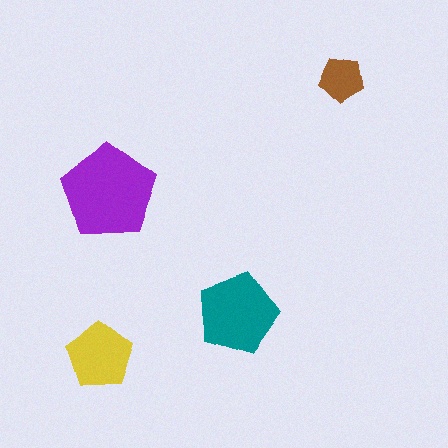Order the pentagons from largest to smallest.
the purple one, the teal one, the yellow one, the brown one.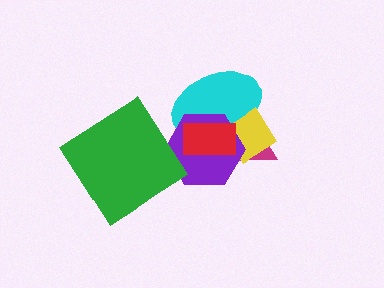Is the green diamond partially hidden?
No, no other shape covers it.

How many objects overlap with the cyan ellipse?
4 objects overlap with the cyan ellipse.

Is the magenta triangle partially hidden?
Yes, it is partially covered by another shape.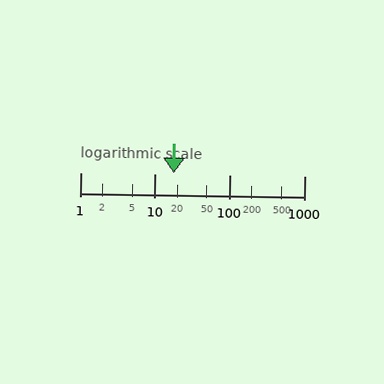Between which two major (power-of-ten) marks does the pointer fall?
The pointer is between 10 and 100.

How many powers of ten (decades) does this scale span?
The scale spans 3 decades, from 1 to 1000.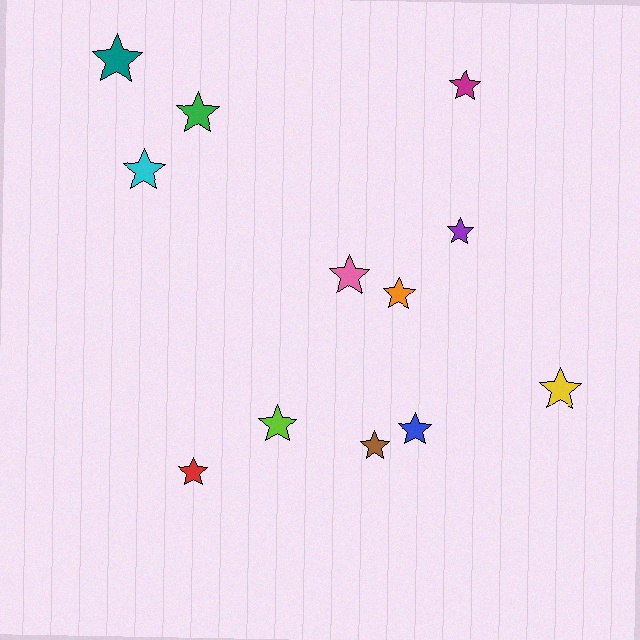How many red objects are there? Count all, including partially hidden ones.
There is 1 red object.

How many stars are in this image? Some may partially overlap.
There are 12 stars.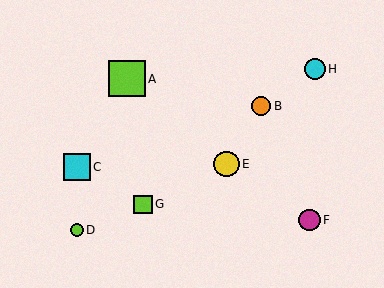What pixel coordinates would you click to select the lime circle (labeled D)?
Click at (77, 230) to select the lime circle D.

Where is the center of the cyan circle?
The center of the cyan circle is at (315, 69).